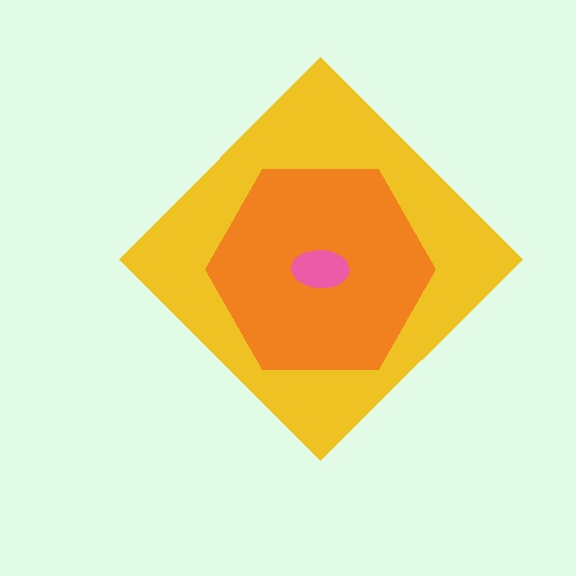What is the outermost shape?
The yellow diamond.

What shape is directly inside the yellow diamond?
The orange hexagon.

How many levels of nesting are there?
3.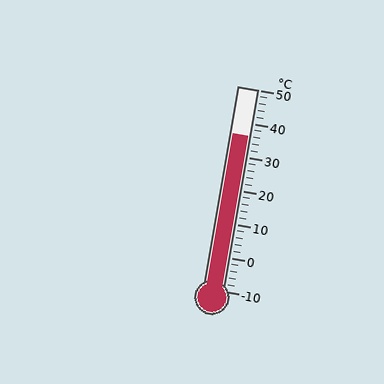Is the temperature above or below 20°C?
The temperature is above 20°C.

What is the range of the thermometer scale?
The thermometer scale ranges from -10°C to 50°C.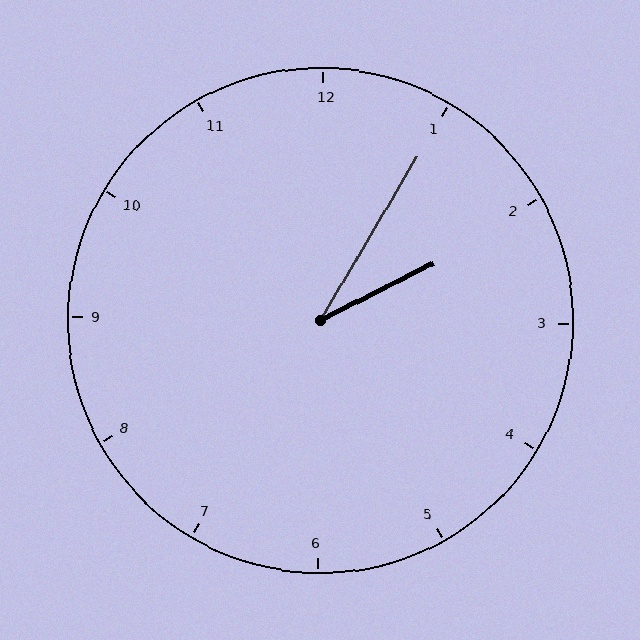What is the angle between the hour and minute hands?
Approximately 32 degrees.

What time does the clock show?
2:05.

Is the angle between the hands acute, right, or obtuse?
It is acute.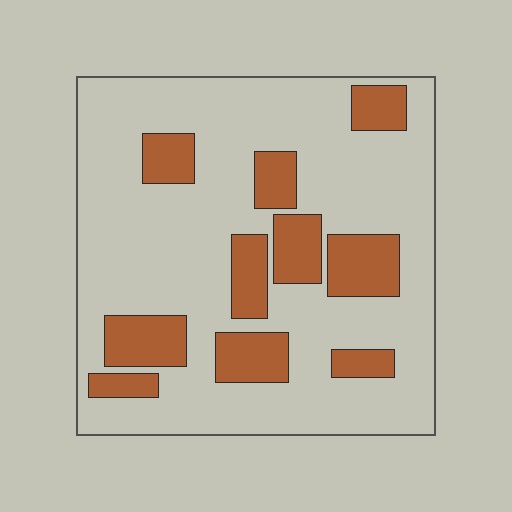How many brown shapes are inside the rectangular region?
10.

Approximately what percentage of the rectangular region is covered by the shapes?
Approximately 25%.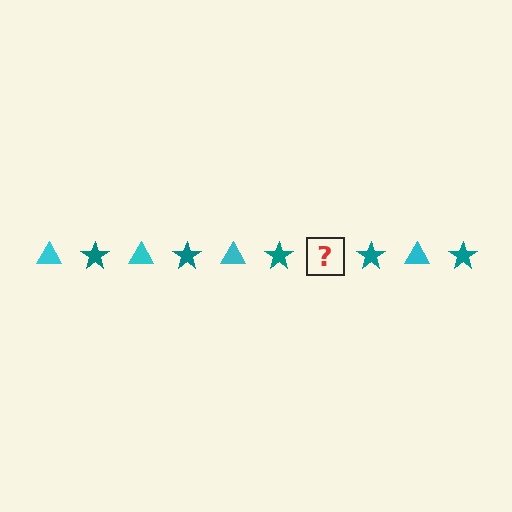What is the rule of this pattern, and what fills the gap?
The rule is that the pattern alternates between cyan triangle and teal star. The gap should be filled with a cyan triangle.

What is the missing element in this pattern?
The missing element is a cyan triangle.